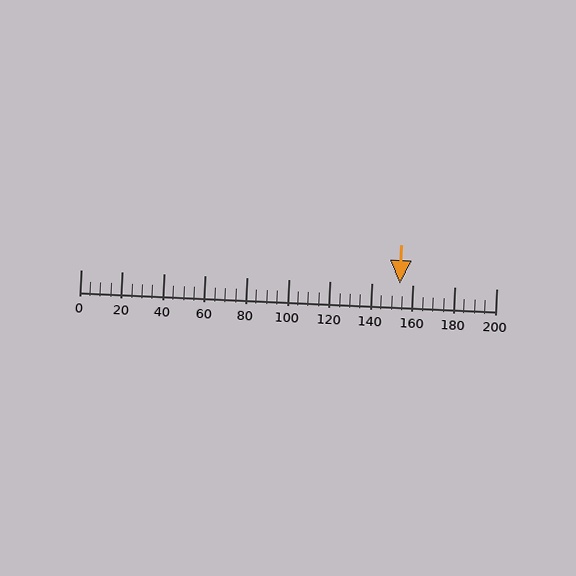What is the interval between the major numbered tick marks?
The major tick marks are spaced 20 units apart.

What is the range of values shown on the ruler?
The ruler shows values from 0 to 200.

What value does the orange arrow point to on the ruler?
The orange arrow points to approximately 153.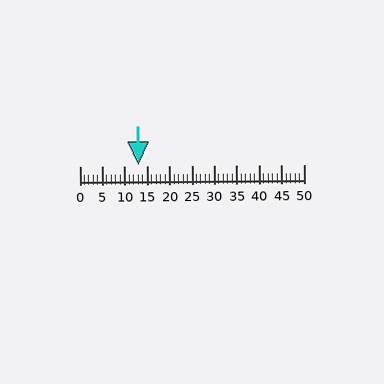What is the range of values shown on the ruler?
The ruler shows values from 0 to 50.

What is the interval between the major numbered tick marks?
The major tick marks are spaced 5 units apart.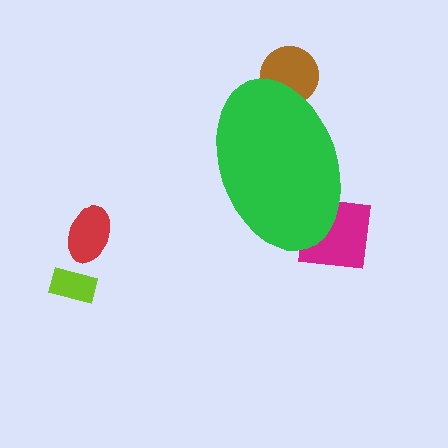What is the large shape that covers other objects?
A green ellipse.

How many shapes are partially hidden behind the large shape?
2 shapes are partially hidden.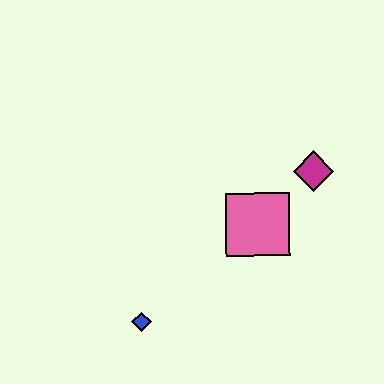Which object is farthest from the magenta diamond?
The blue diamond is farthest from the magenta diamond.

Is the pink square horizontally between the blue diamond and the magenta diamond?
Yes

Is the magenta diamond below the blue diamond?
No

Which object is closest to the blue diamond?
The pink square is closest to the blue diamond.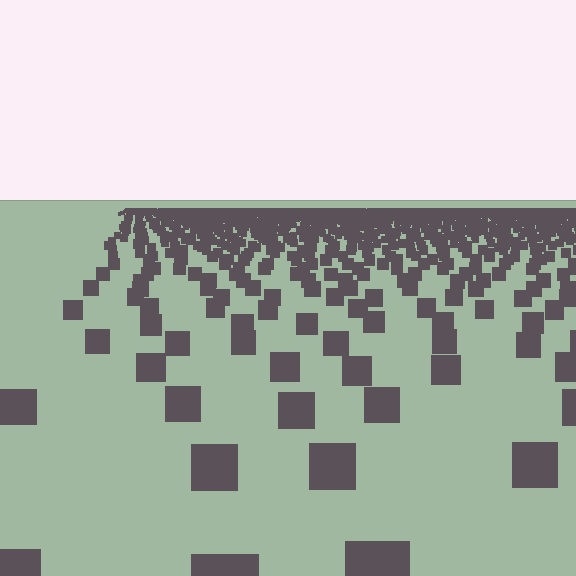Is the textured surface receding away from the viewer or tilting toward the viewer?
The surface is receding away from the viewer. Texture elements get smaller and denser toward the top.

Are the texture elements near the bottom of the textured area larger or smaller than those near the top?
Larger. Near the bottom, elements are closer to the viewer and appear at a bigger on-screen size.